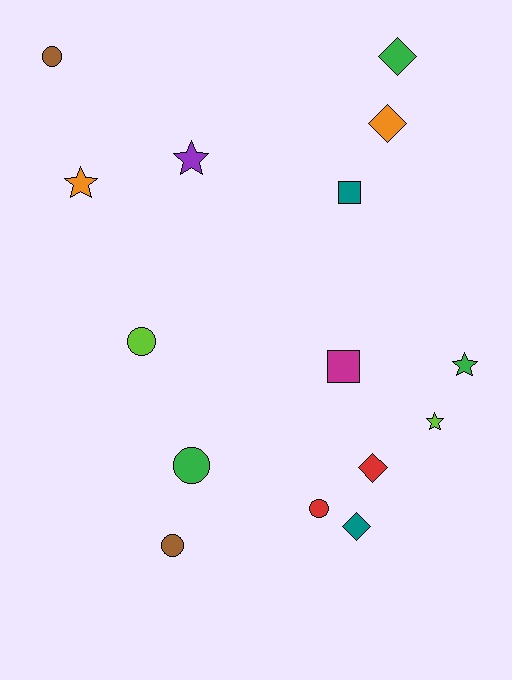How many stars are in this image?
There are 4 stars.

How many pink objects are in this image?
There are no pink objects.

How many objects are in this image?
There are 15 objects.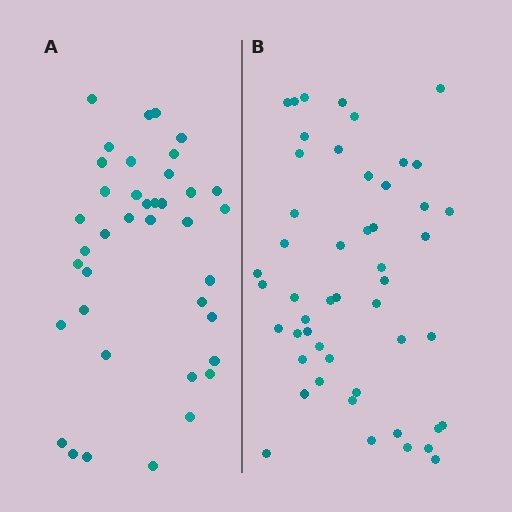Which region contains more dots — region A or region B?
Region B (the right region) has more dots.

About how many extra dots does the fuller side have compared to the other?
Region B has roughly 12 or so more dots than region A.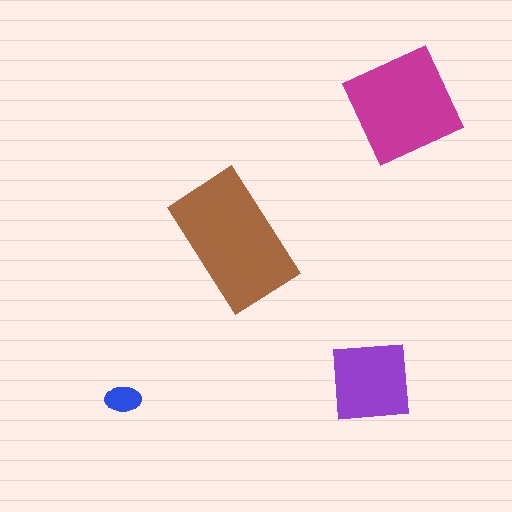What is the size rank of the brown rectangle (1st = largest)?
1st.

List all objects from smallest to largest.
The blue ellipse, the purple square, the magenta diamond, the brown rectangle.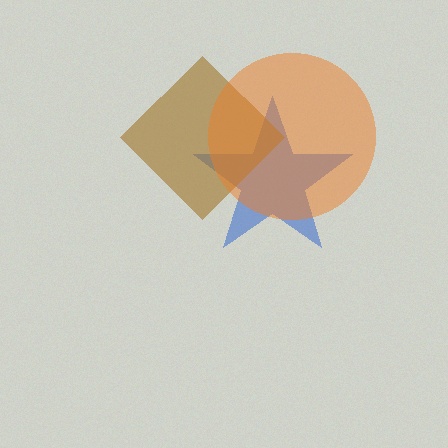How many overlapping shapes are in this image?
There are 3 overlapping shapes in the image.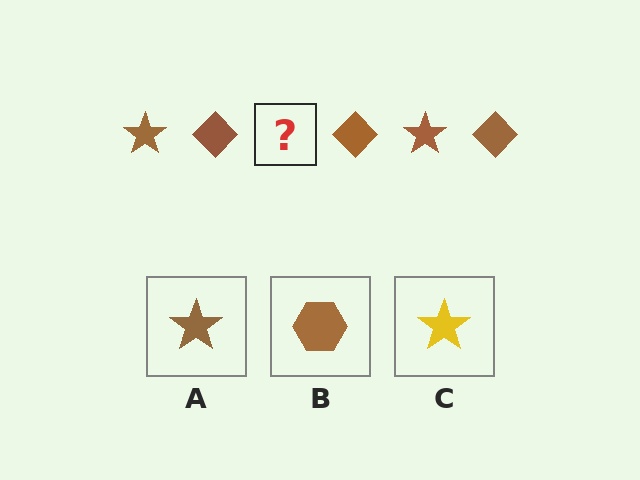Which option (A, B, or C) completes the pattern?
A.